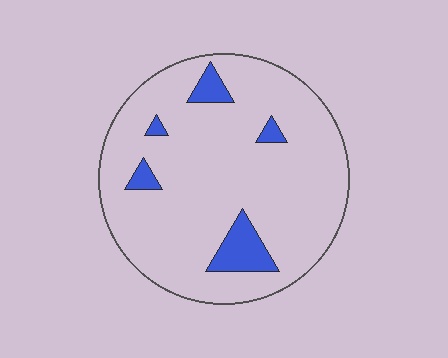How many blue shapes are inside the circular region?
5.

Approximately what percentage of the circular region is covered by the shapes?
Approximately 10%.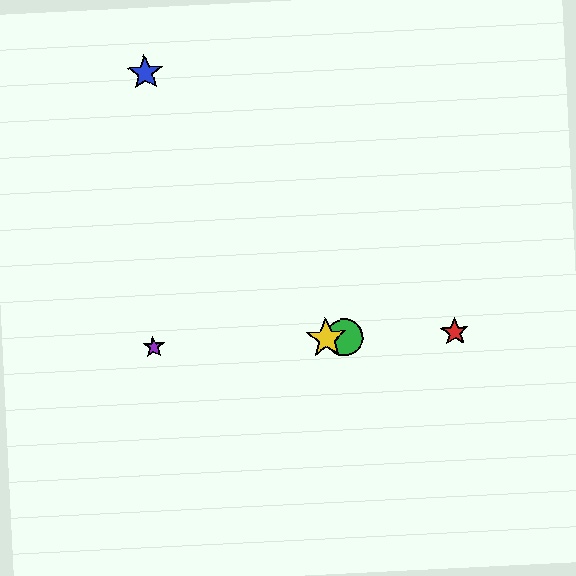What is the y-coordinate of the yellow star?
The yellow star is at y≈338.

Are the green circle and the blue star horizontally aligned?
No, the green circle is at y≈338 and the blue star is at y≈73.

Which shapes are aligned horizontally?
The red star, the green circle, the yellow star, the purple star are aligned horizontally.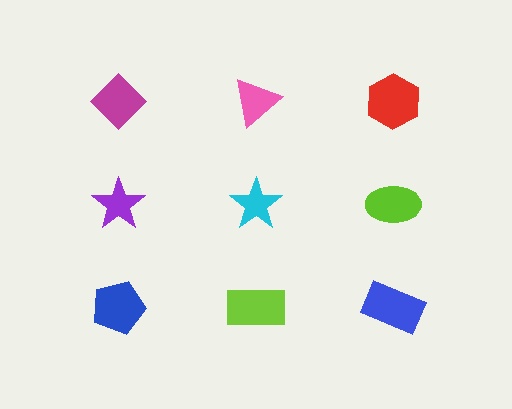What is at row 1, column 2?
A pink triangle.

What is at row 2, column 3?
A lime ellipse.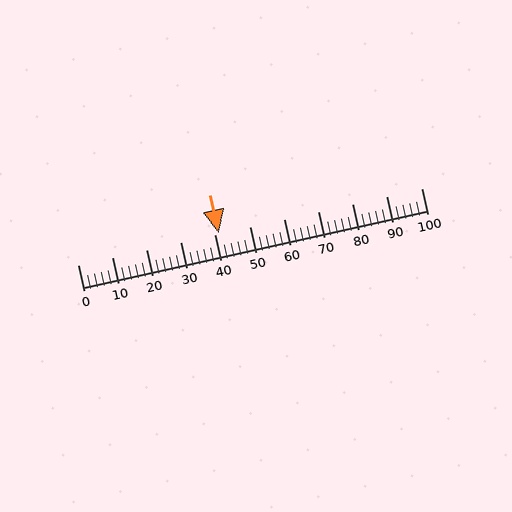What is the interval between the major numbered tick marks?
The major tick marks are spaced 10 units apart.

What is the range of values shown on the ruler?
The ruler shows values from 0 to 100.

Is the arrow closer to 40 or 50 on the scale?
The arrow is closer to 40.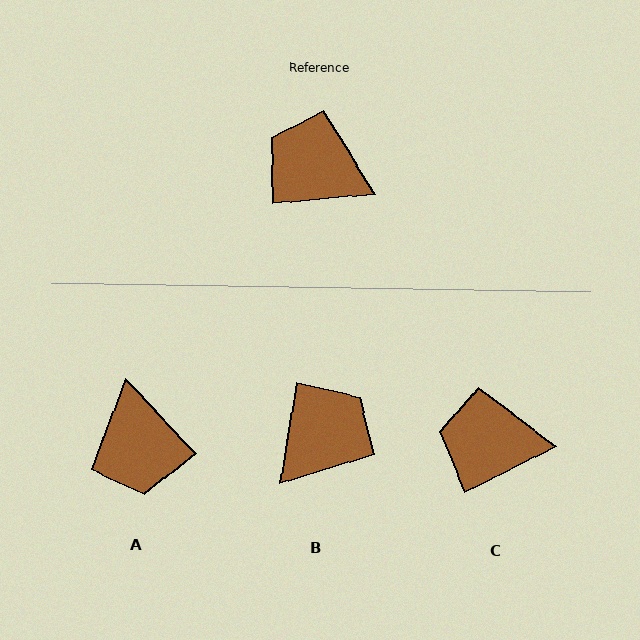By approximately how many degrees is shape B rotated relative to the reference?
Approximately 104 degrees clockwise.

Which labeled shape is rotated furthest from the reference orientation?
A, about 128 degrees away.